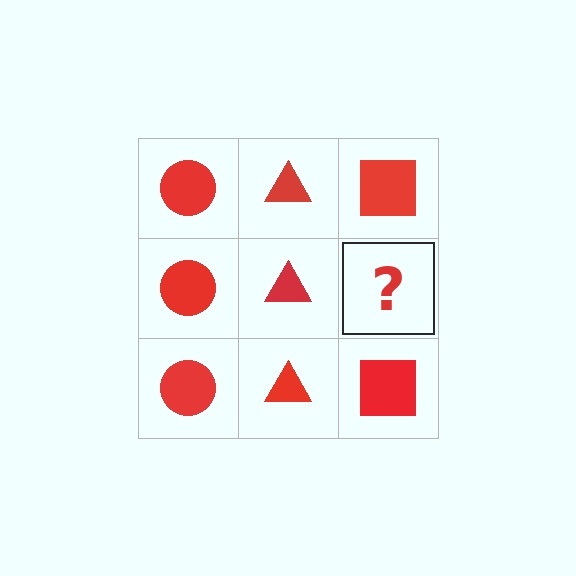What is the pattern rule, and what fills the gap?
The rule is that each column has a consistent shape. The gap should be filled with a red square.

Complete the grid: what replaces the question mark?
The question mark should be replaced with a red square.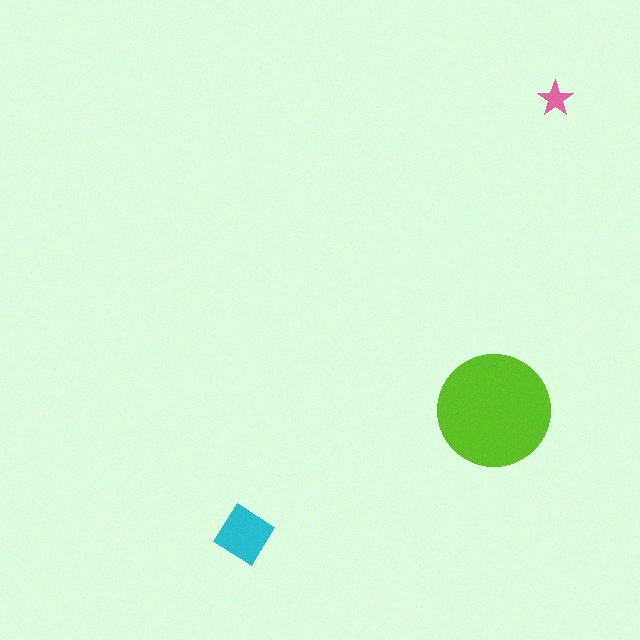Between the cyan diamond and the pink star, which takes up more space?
The cyan diamond.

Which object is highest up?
The pink star is topmost.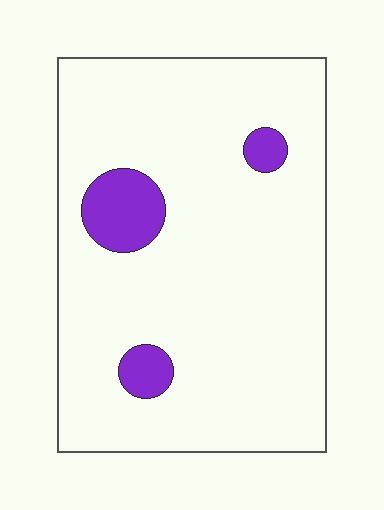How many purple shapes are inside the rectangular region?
3.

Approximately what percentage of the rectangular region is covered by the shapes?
Approximately 10%.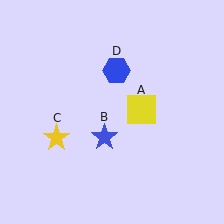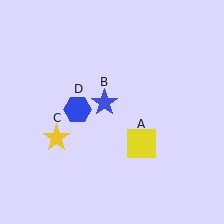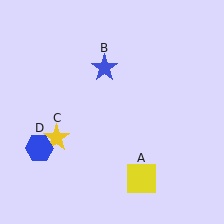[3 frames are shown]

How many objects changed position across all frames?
3 objects changed position: yellow square (object A), blue star (object B), blue hexagon (object D).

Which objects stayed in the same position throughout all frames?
Yellow star (object C) remained stationary.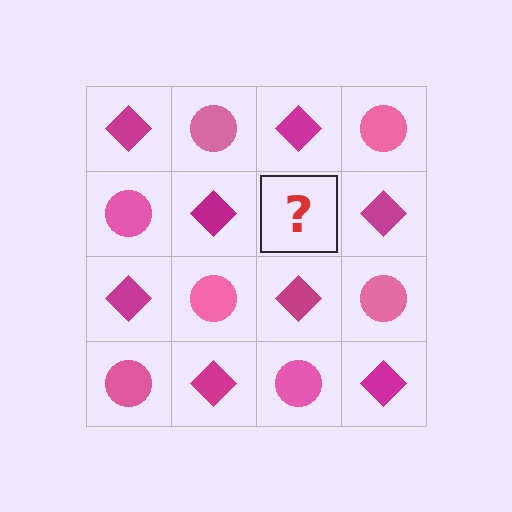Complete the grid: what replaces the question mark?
The question mark should be replaced with a pink circle.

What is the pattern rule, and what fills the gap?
The rule is that it alternates magenta diamond and pink circle in a checkerboard pattern. The gap should be filled with a pink circle.